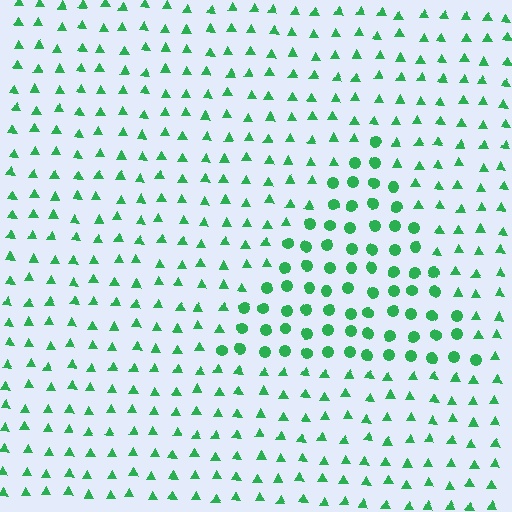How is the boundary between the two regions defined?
The boundary is defined by a change in element shape: circles inside vs. triangles outside. All elements share the same color and spacing.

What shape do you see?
I see a triangle.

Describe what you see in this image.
The image is filled with small green elements arranged in a uniform grid. A triangle-shaped region contains circles, while the surrounding area contains triangles. The boundary is defined purely by the change in element shape.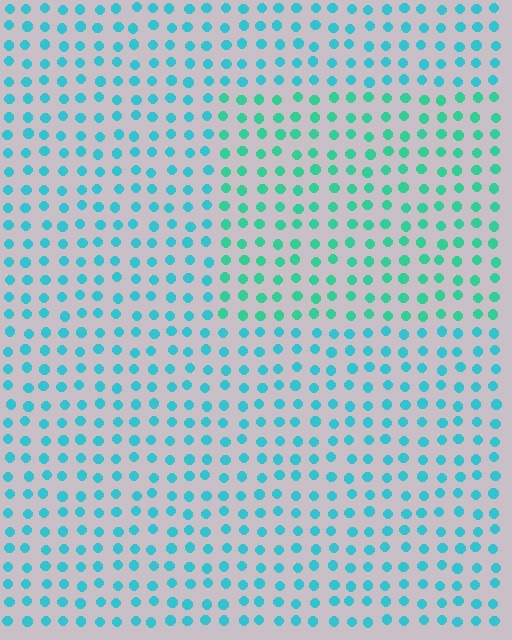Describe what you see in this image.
The image is filled with small cyan elements in a uniform arrangement. A rectangle-shaped region is visible where the elements are tinted to a slightly different hue, forming a subtle color boundary.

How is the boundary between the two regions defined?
The boundary is defined purely by a slight shift in hue (about 27 degrees). Spacing, size, and orientation are identical on both sides.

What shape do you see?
I see a rectangle.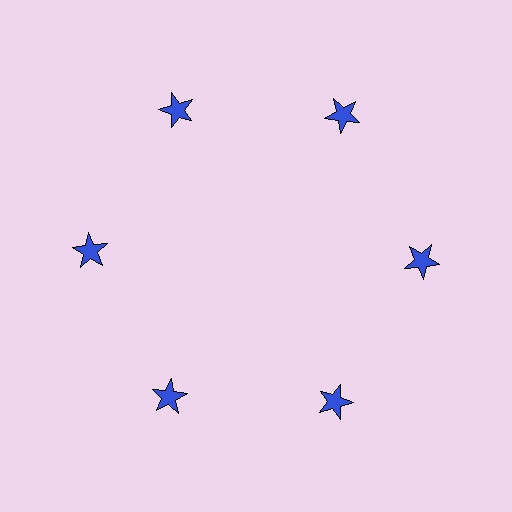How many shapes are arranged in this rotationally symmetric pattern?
There are 6 shapes, arranged in 6 groups of 1.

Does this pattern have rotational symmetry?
Yes, this pattern has 6-fold rotational symmetry. It looks the same after rotating 60 degrees around the center.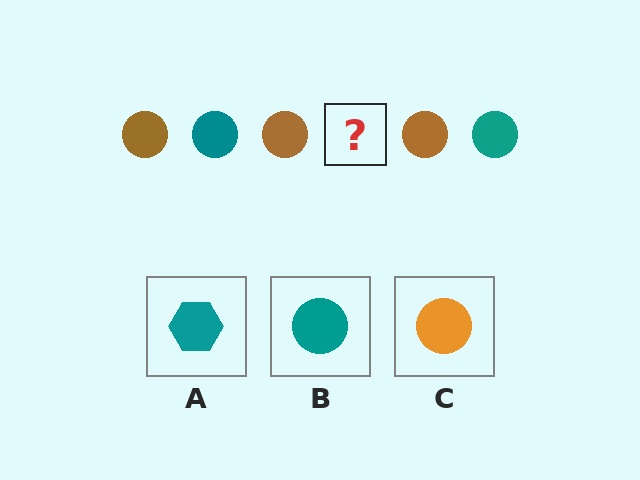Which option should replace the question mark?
Option B.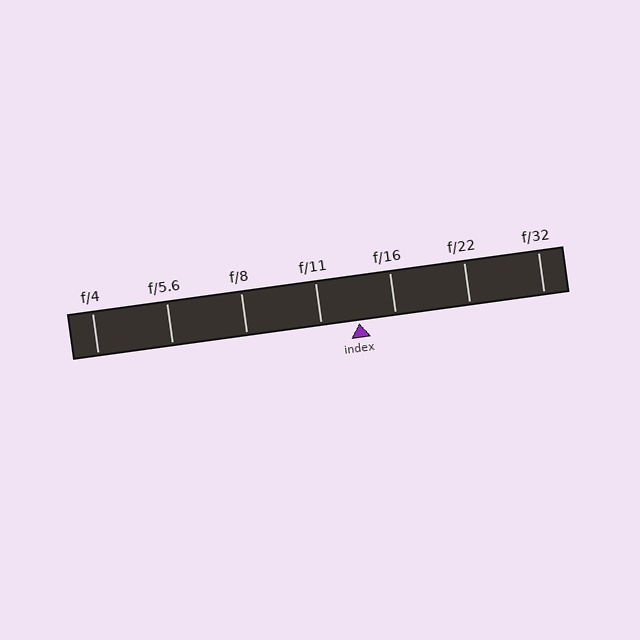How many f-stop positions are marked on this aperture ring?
There are 7 f-stop positions marked.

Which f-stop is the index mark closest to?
The index mark is closest to f/16.